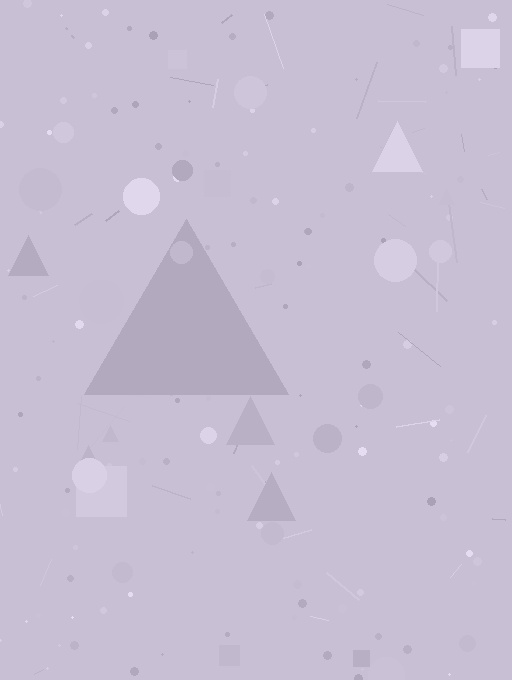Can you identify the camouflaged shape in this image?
The camouflaged shape is a triangle.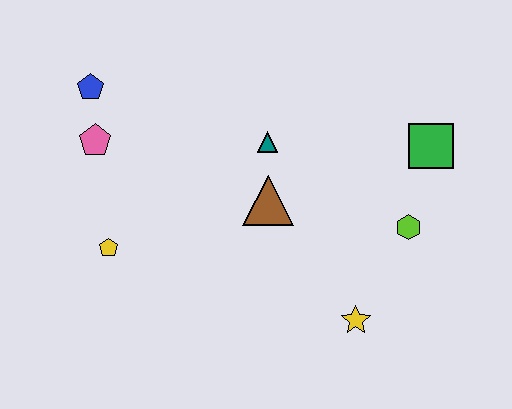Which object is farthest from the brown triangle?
The blue pentagon is farthest from the brown triangle.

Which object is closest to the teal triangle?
The brown triangle is closest to the teal triangle.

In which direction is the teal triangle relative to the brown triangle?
The teal triangle is above the brown triangle.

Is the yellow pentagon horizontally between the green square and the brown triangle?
No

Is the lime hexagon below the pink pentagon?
Yes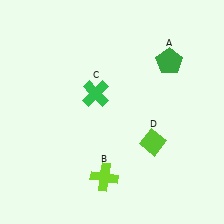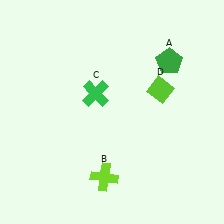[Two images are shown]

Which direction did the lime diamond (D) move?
The lime diamond (D) moved up.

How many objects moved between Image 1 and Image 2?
1 object moved between the two images.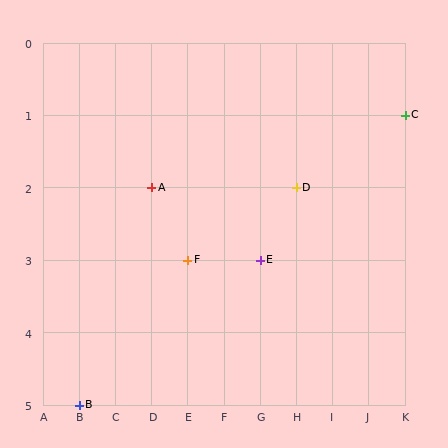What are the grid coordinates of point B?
Point B is at grid coordinates (B, 5).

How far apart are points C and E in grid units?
Points C and E are 4 columns and 2 rows apart (about 4.5 grid units diagonally).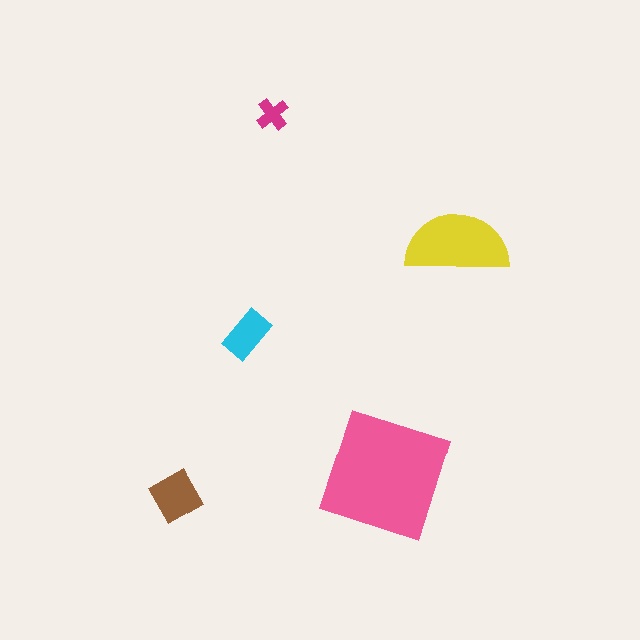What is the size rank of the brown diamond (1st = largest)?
3rd.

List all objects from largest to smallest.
The pink square, the yellow semicircle, the brown diamond, the cyan rectangle, the magenta cross.